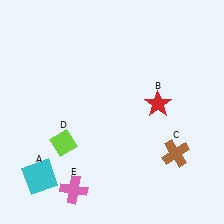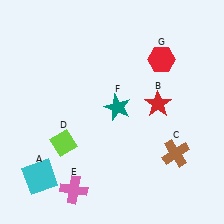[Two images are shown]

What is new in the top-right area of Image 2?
A teal star (F) was added in the top-right area of Image 2.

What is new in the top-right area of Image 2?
A red hexagon (G) was added in the top-right area of Image 2.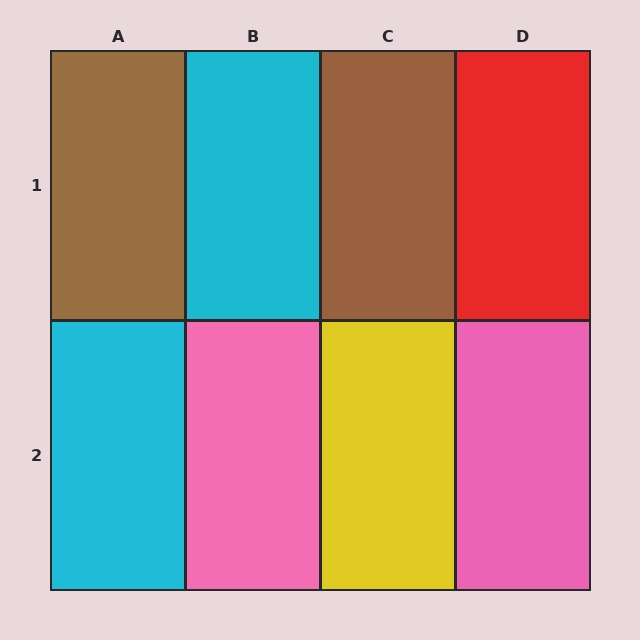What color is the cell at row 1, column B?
Cyan.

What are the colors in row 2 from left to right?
Cyan, pink, yellow, pink.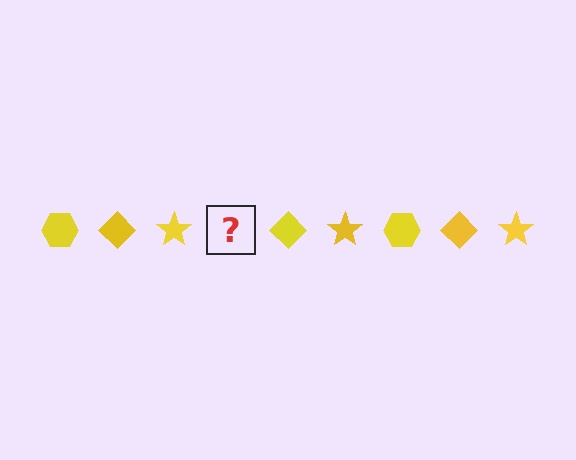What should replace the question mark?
The question mark should be replaced with a yellow hexagon.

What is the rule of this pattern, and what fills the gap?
The rule is that the pattern cycles through hexagon, diamond, star shapes in yellow. The gap should be filled with a yellow hexagon.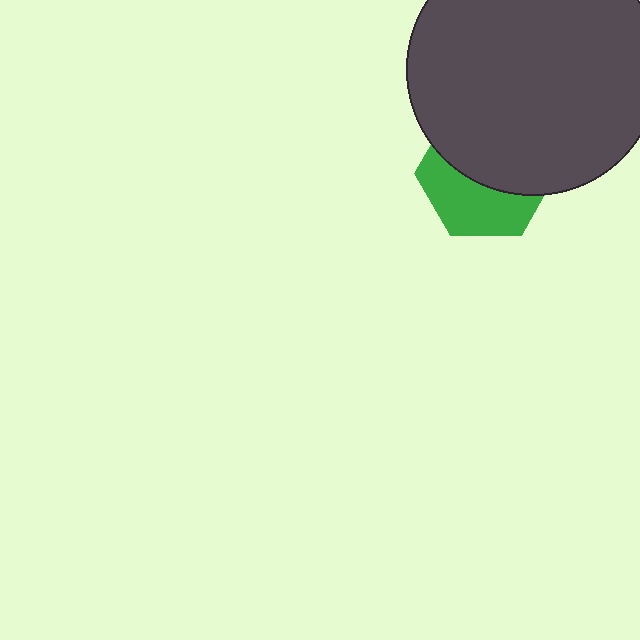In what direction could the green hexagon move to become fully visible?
The green hexagon could move down. That would shift it out from behind the dark gray circle entirely.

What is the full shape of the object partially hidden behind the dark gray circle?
The partially hidden object is a green hexagon.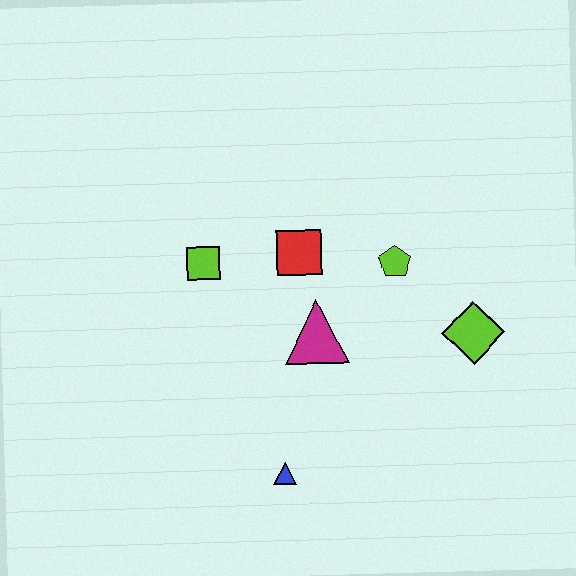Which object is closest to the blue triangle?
The magenta triangle is closest to the blue triangle.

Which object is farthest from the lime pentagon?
The blue triangle is farthest from the lime pentagon.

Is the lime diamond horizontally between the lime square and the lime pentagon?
No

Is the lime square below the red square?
Yes